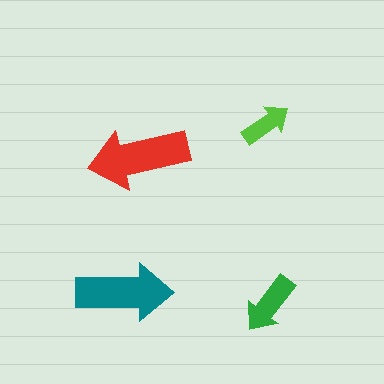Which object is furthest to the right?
The green arrow is rightmost.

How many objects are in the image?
There are 4 objects in the image.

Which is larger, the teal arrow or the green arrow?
The teal one.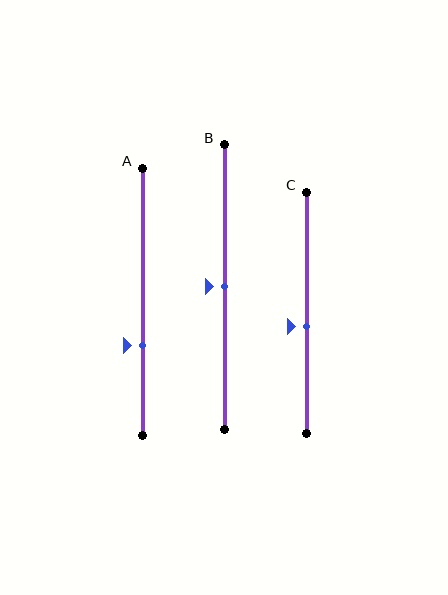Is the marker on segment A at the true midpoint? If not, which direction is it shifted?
No, the marker on segment A is shifted downward by about 16% of the segment length.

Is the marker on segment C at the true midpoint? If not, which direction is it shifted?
No, the marker on segment C is shifted downward by about 6% of the segment length.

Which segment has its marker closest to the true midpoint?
Segment B has its marker closest to the true midpoint.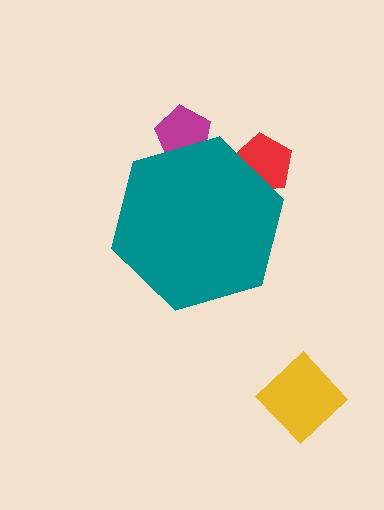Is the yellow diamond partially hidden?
No, the yellow diamond is fully visible.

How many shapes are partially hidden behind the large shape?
2 shapes are partially hidden.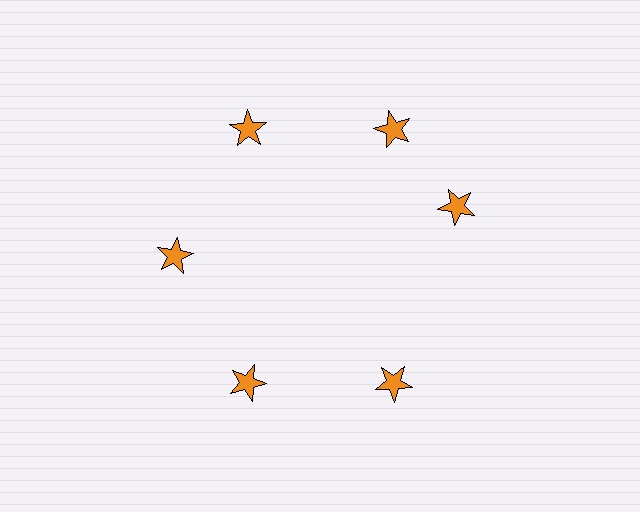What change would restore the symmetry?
The symmetry would be restored by rotating it back into even spacing with its neighbors so that all 6 stars sit at equal angles and equal distance from the center.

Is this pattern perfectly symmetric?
No. The 6 orange stars are arranged in a ring, but one element near the 3 o'clock position is rotated out of alignment along the ring, breaking the 6-fold rotational symmetry.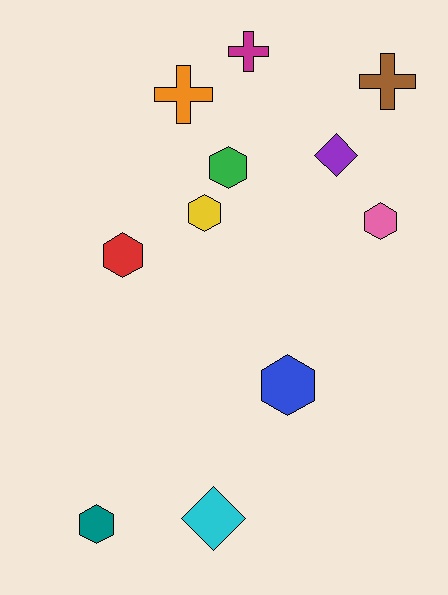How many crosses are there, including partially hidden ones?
There are 3 crosses.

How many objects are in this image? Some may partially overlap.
There are 11 objects.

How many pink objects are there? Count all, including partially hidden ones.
There is 1 pink object.